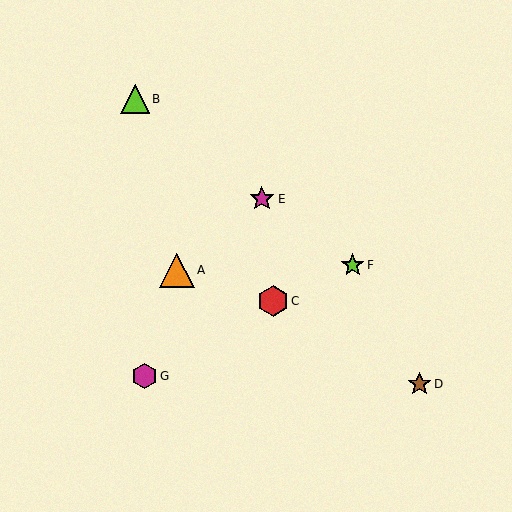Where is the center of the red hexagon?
The center of the red hexagon is at (273, 301).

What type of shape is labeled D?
Shape D is a brown star.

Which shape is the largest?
The orange triangle (labeled A) is the largest.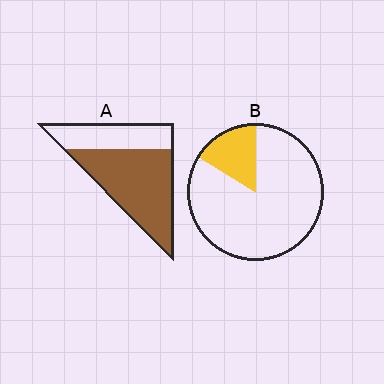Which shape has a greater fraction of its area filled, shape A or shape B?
Shape A.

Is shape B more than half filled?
No.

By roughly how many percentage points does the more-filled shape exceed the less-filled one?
By roughly 50 percentage points (A over B).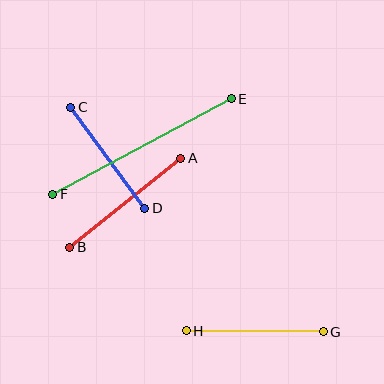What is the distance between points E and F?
The distance is approximately 202 pixels.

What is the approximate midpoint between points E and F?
The midpoint is at approximately (142, 146) pixels.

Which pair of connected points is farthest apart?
Points E and F are farthest apart.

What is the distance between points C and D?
The distance is approximately 125 pixels.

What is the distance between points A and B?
The distance is approximately 142 pixels.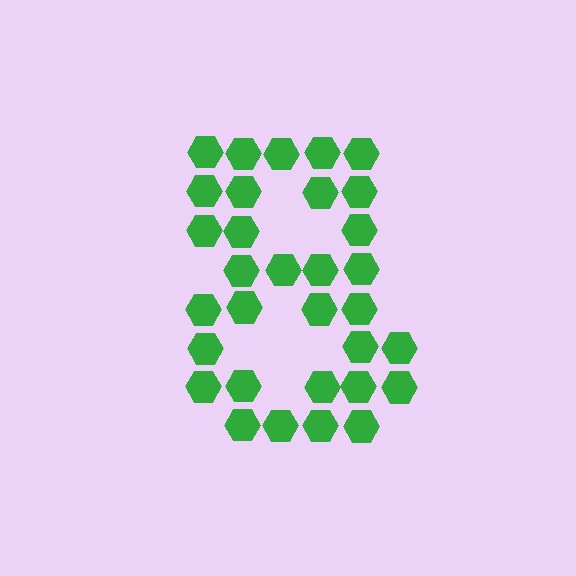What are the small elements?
The small elements are hexagons.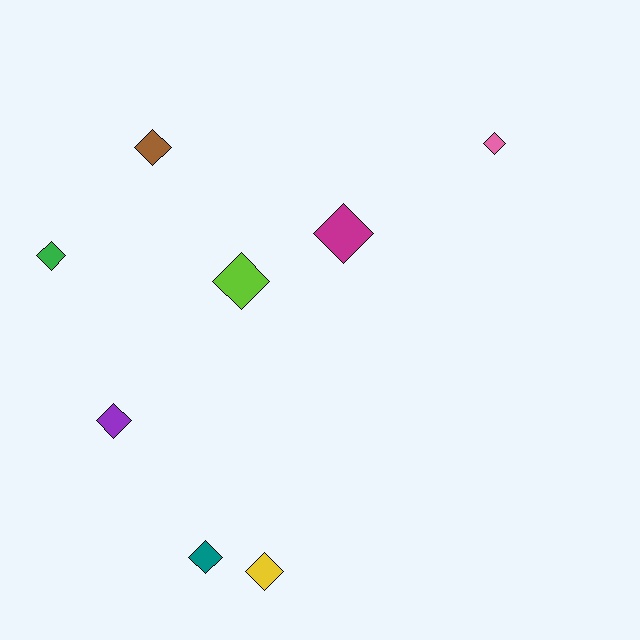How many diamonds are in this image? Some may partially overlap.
There are 8 diamonds.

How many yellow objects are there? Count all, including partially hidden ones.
There is 1 yellow object.